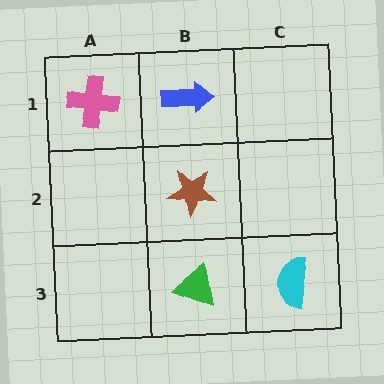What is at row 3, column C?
A cyan semicircle.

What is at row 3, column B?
A green triangle.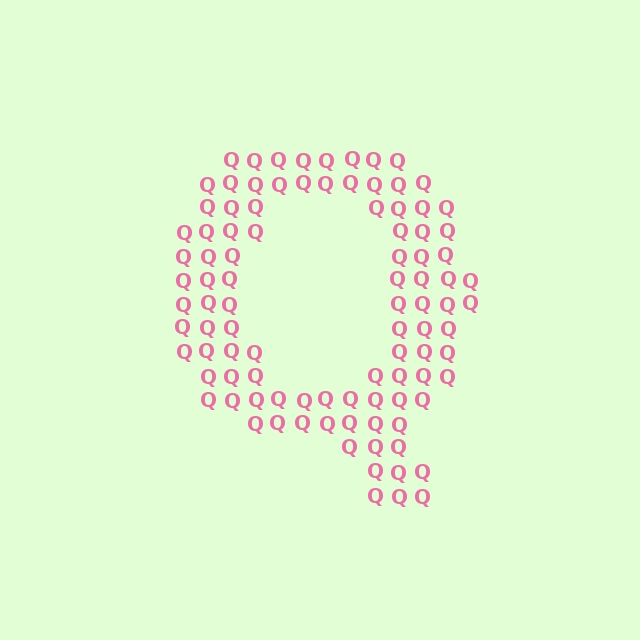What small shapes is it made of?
It is made of small letter Q's.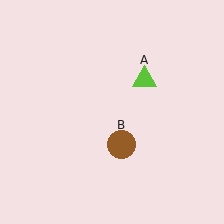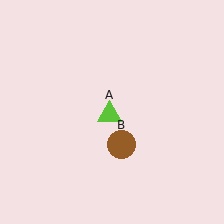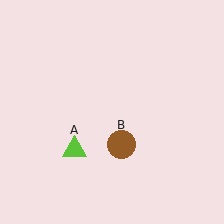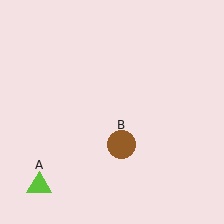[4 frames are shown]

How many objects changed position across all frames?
1 object changed position: lime triangle (object A).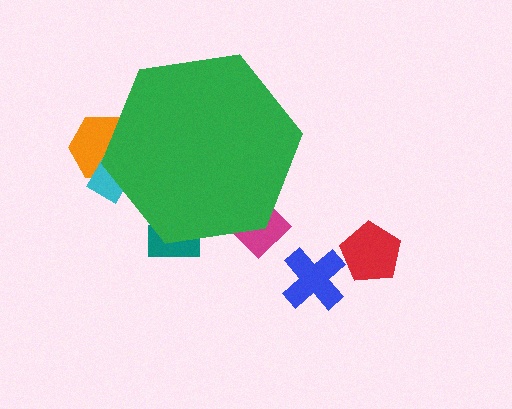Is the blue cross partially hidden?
No, the blue cross is fully visible.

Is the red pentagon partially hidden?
No, the red pentagon is fully visible.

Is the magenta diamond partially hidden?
Yes, the magenta diamond is partially hidden behind the green hexagon.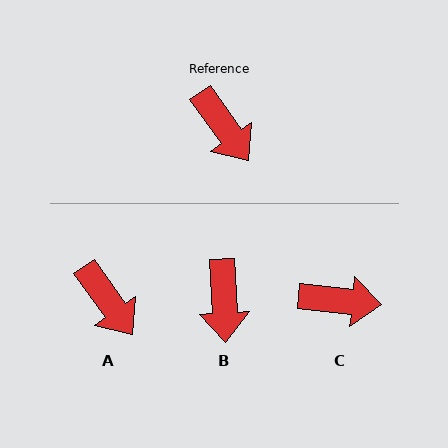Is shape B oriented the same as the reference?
No, it is off by about 33 degrees.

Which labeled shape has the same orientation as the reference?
A.